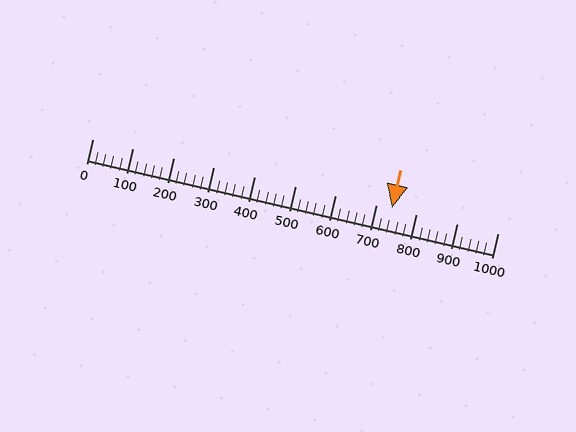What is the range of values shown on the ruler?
The ruler shows values from 0 to 1000.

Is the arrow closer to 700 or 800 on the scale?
The arrow is closer to 700.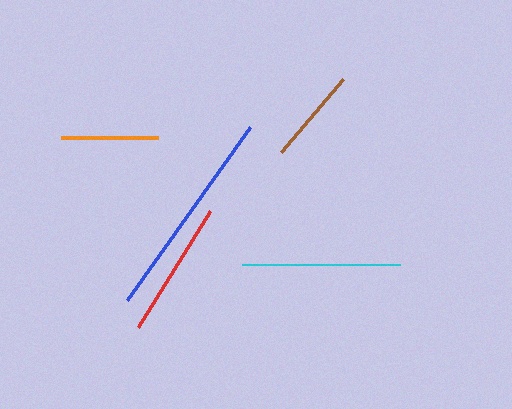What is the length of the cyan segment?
The cyan segment is approximately 157 pixels long.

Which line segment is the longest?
The blue line is the longest at approximately 212 pixels.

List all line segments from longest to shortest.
From longest to shortest: blue, cyan, red, orange, brown.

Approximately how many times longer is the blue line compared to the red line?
The blue line is approximately 1.6 times the length of the red line.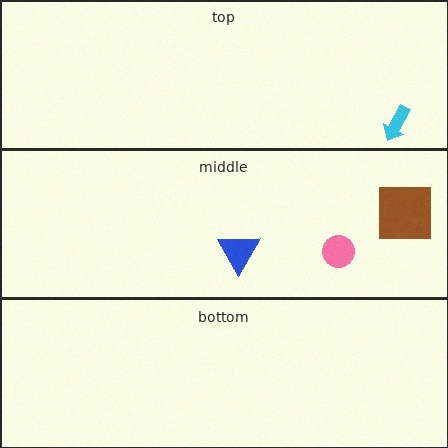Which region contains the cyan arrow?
The top region.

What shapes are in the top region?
The cyan arrow.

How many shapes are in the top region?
1.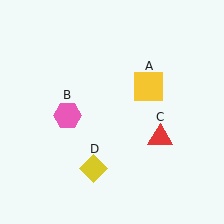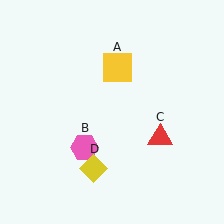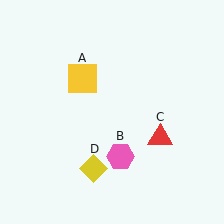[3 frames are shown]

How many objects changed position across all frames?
2 objects changed position: yellow square (object A), pink hexagon (object B).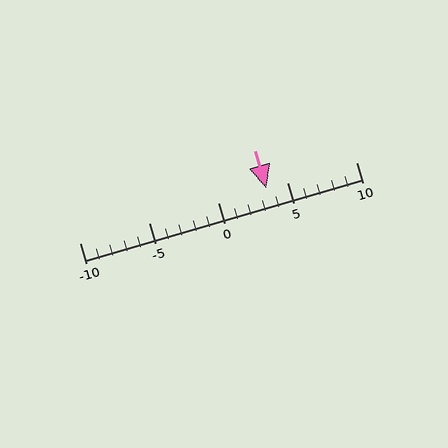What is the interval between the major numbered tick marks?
The major tick marks are spaced 5 units apart.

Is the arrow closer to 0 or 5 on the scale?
The arrow is closer to 5.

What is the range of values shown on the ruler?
The ruler shows values from -10 to 10.